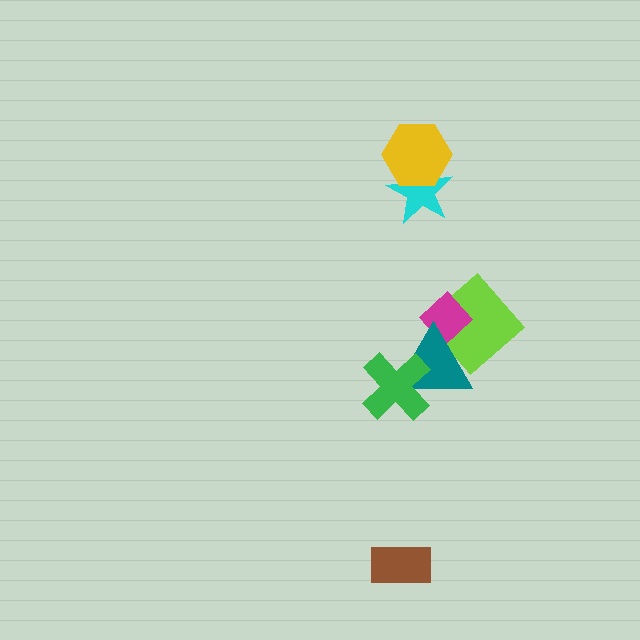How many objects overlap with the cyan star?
1 object overlaps with the cyan star.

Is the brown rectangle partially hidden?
No, no other shape covers it.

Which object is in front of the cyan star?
The yellow hexagon is in front of the cyan star.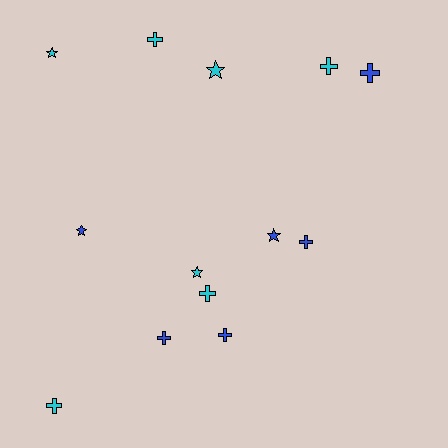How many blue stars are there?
There are 2 blue stars.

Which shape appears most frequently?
Cross, with 8 objects.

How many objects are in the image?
There are 13 objects.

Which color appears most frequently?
Cyan, with 7 objects.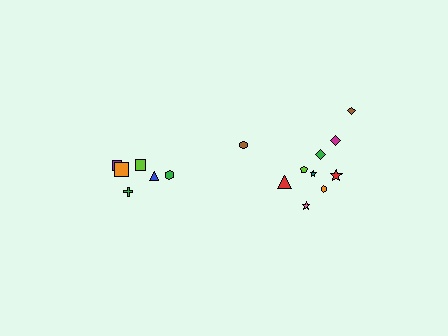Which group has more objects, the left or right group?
The right group.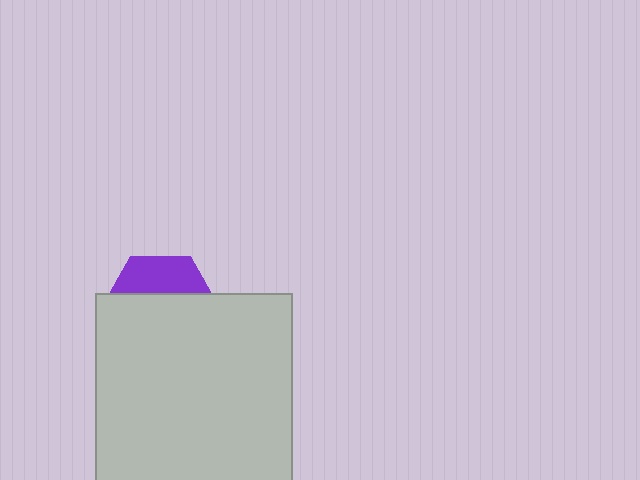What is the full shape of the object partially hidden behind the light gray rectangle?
The partially hidden object is a purple hexagon.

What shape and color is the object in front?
The object in front is a light gray rectangle.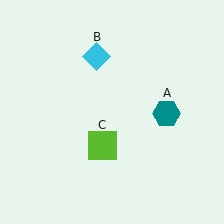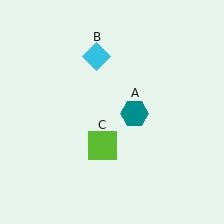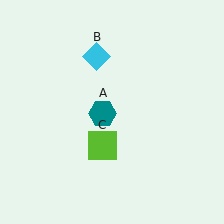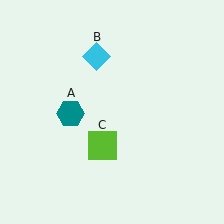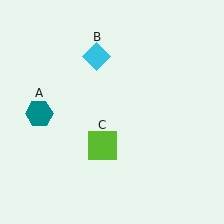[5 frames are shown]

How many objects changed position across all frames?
1 object changed position: teal hexagon (object A).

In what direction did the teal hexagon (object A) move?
The teal hexagon (object A) moved left.